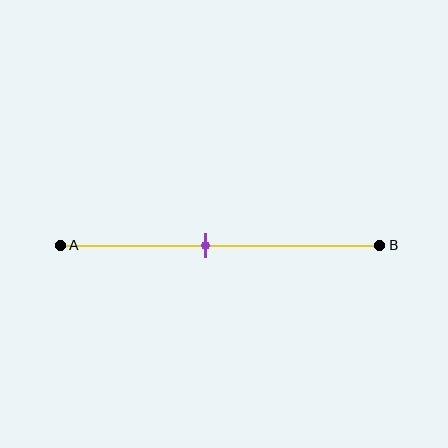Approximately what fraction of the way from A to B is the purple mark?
The purple mark is approximately 45% of the way from A to B.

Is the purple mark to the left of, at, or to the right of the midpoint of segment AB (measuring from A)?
The purple mark is to the left of the midpoint of segment AB.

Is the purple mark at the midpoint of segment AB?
No, the mark is at about 45% from A, not at the 50% midpoint.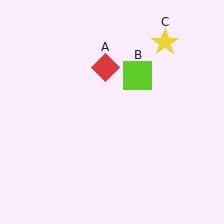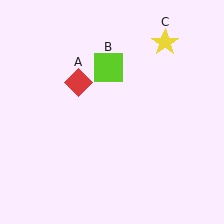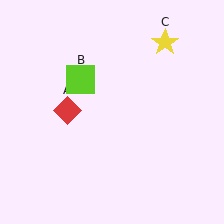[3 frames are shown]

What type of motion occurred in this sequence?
The red diamond (object A), lime square (object B) rotated counterclockwise around the center of the scene.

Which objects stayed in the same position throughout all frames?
Yellow star (object C) remained stationary.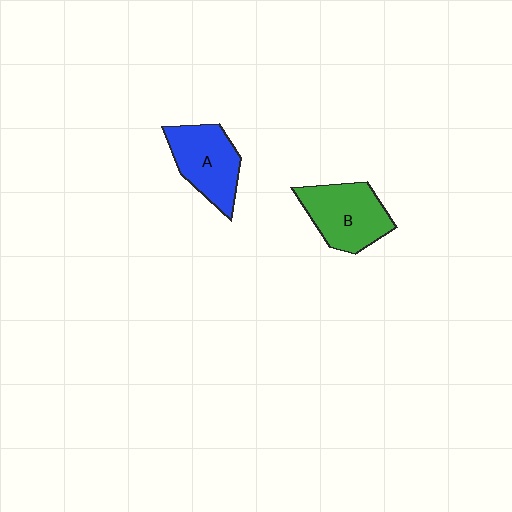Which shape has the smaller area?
Shape A (blue).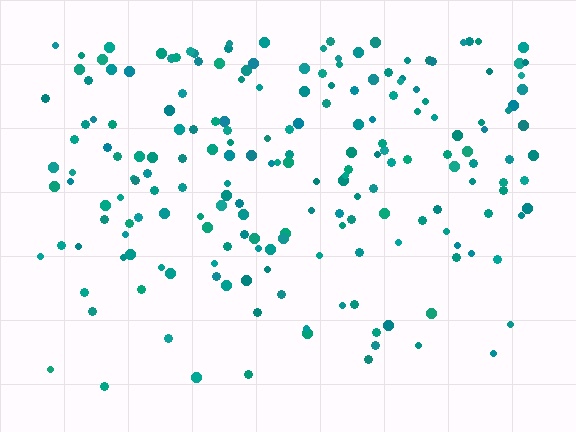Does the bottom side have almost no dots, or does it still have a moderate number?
Still a moderate number, just noticeably fewer than the top.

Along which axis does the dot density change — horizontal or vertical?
Vertical.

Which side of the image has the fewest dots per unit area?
The bottom.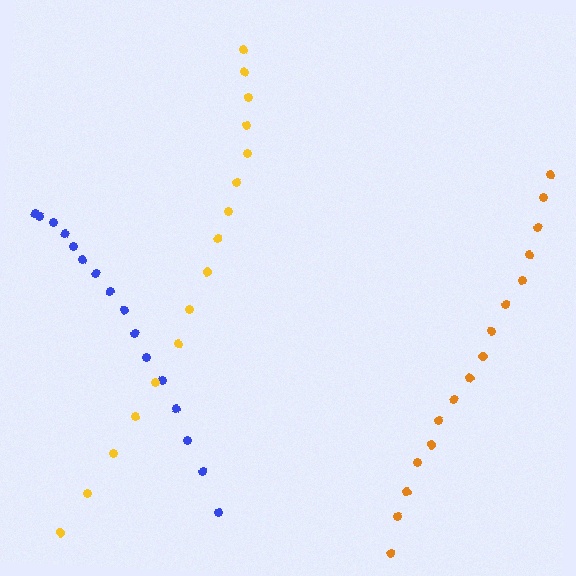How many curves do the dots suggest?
There are 3 distinct paths.